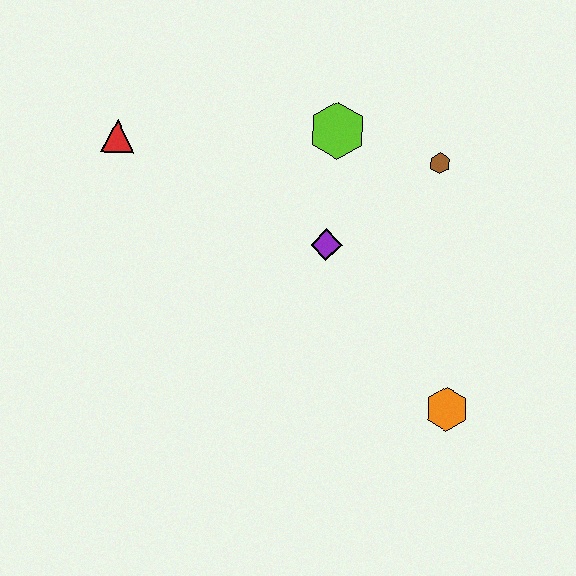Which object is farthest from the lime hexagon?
The orange hexagon is farthest from the lime hexagon.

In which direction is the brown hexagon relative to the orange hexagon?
The brown hexagon is above the orange hexagon.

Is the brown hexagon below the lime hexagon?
Yes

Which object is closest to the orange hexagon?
The purple diamond is closest to the orange hexagon.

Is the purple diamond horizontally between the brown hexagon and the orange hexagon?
No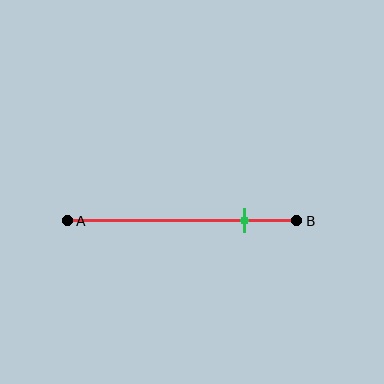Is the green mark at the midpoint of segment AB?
No, the mark is at about 80% from A, not at the 50% midpoint.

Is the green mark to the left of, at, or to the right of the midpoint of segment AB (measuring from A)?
The green mark is to the right of the midpoint of segment AB.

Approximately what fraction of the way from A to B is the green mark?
The green mark is approximately 80% of the way from A to B.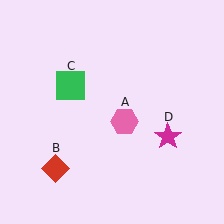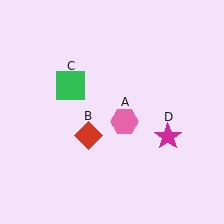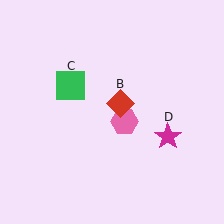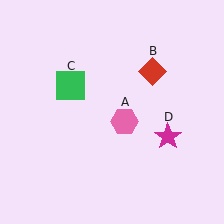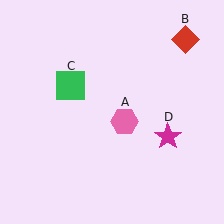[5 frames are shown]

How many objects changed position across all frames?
1 object changed position: red diamond (object B).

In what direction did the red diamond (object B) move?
The red diamond (object B) moved up and to the right.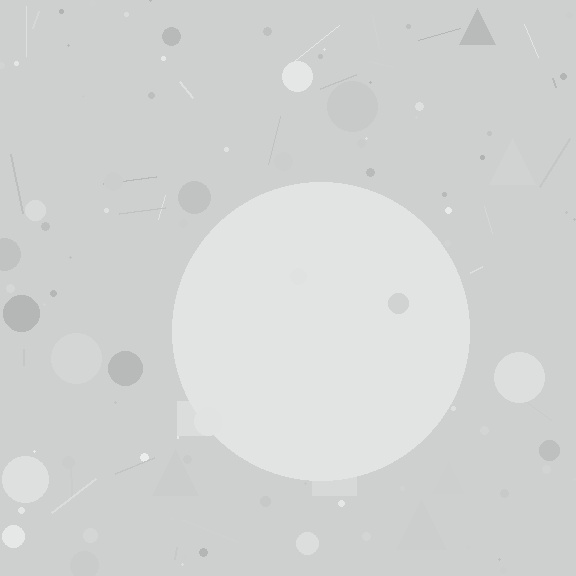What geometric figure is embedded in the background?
A circle is embedded in the background.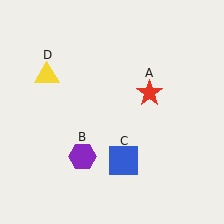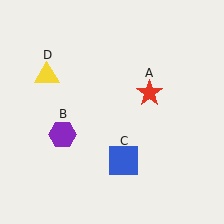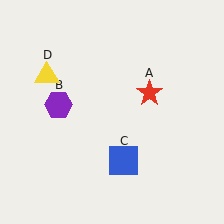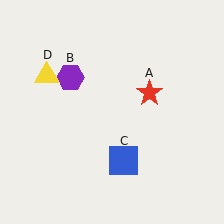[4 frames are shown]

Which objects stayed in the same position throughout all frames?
Red star (object A) and blue square (object C) and yellow triangle (object D) remained stationary.